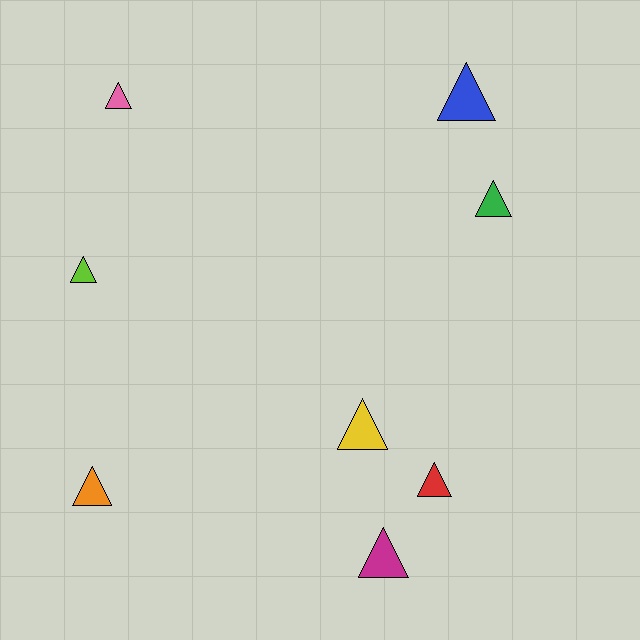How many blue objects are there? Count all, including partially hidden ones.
There is 1 blue object.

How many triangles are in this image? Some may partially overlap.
There are 8 triangles.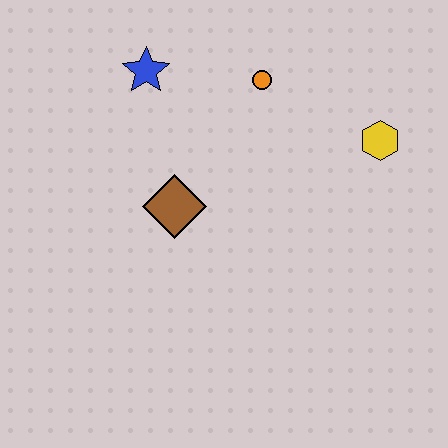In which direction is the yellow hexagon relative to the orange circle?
The yellow hexagon is to the right of the orange circle.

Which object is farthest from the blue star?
The yellow hexagon is farthest from the blue star.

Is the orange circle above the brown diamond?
Yes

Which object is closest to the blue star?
The orange circle is closest to the blue star.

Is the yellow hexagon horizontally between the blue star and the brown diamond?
No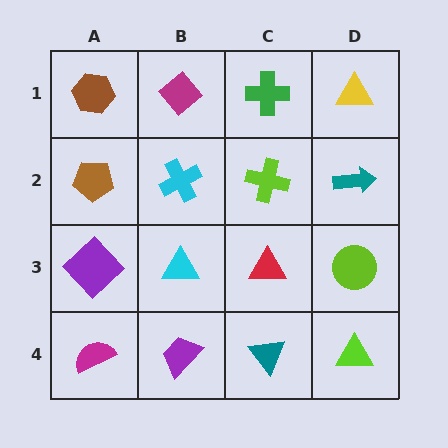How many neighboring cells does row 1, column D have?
2.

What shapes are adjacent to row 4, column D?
A lime circle (row 3, column D), a teal triangle (row 4, column C).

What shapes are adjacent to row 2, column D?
A yellow triangle (row 1, column D), a lime circle (row 3, column D), a lime cross (row 2, column C).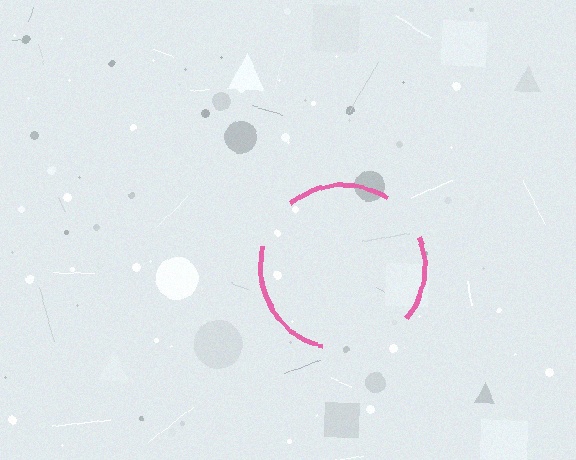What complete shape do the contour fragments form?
The contour fragments form a circle.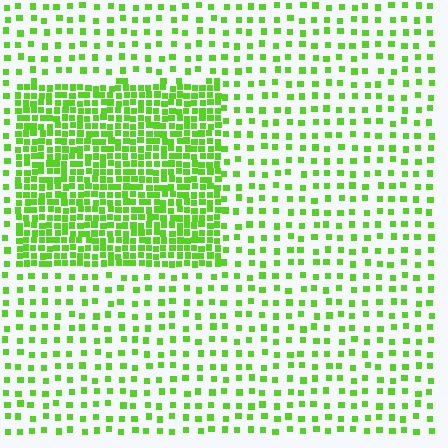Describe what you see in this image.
The image contains small lime elements arranged at two different densities. A rectangle-shaped region is visible where the elements are more densely packed than the surrounding area.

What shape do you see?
I see a rectangle.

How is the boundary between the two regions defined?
The boundary is defined by a change in element density (approximately 2.8x ratio). All elements are the same color, size, and shape.